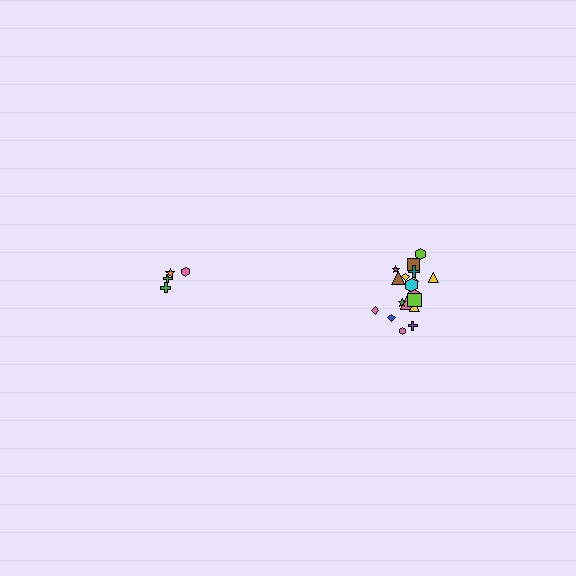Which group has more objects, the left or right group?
The right group.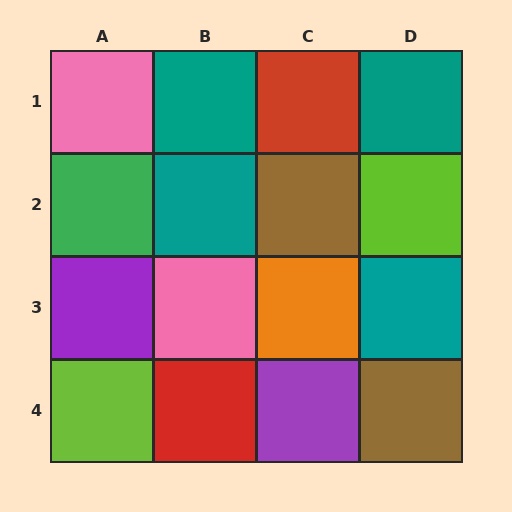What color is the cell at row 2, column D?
Lime.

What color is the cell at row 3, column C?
Orange.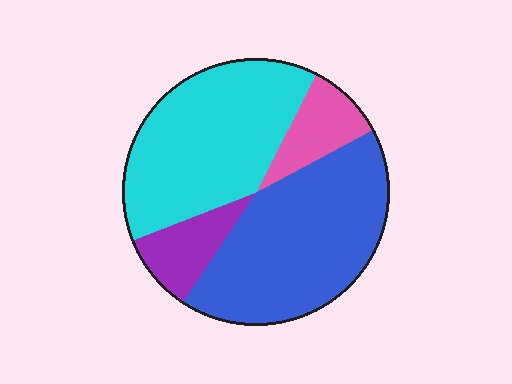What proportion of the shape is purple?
Purple covers roughly 10% of the shape.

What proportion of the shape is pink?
Pink covers around 10% of the shape.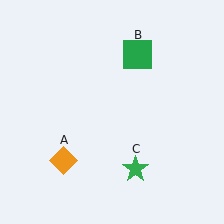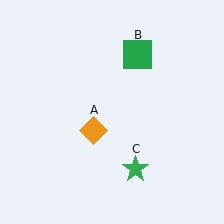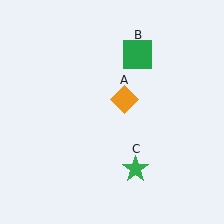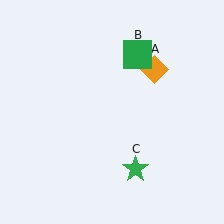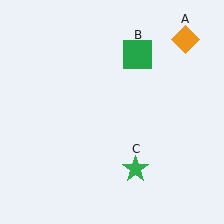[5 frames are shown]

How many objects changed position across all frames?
1 object changed position: orange diamond (object A).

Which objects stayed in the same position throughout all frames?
Green square (object B) and green star (object C) remained stationary.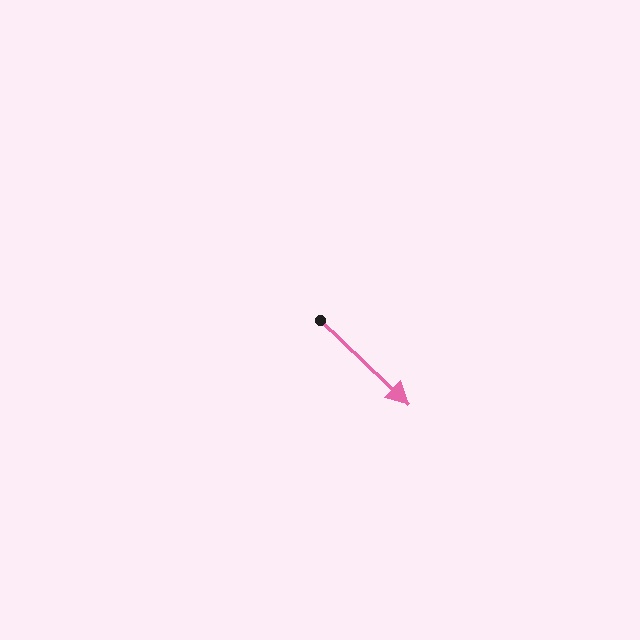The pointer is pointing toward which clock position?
Roughly 4 o'clock.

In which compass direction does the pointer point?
Southeast.